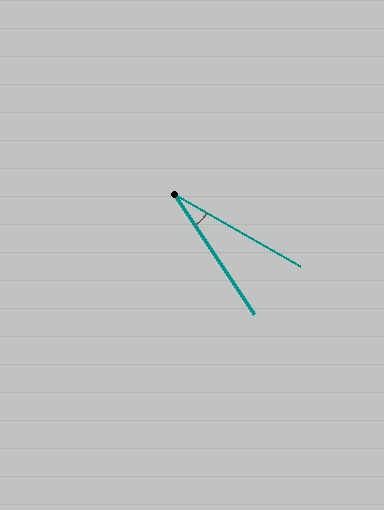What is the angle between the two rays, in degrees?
Approximately 27 degrees.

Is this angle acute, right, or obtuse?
It is acute.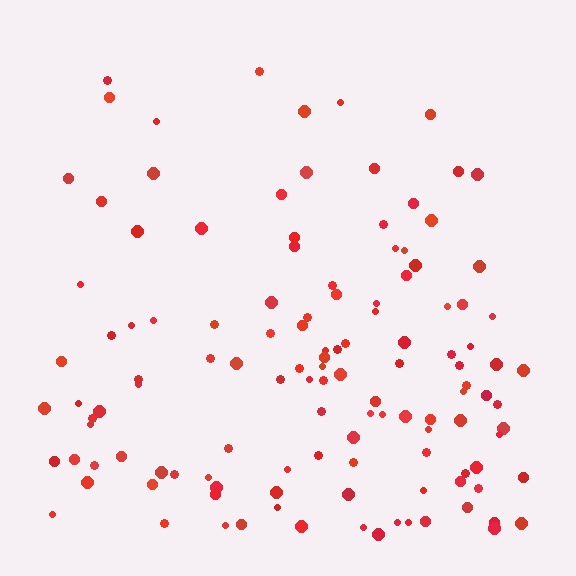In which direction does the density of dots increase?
From top to bottom, with the bottom side densest.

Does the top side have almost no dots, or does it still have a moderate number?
Still a moderate number, just noticeably fewer than the bottom.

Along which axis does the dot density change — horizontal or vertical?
Vertical.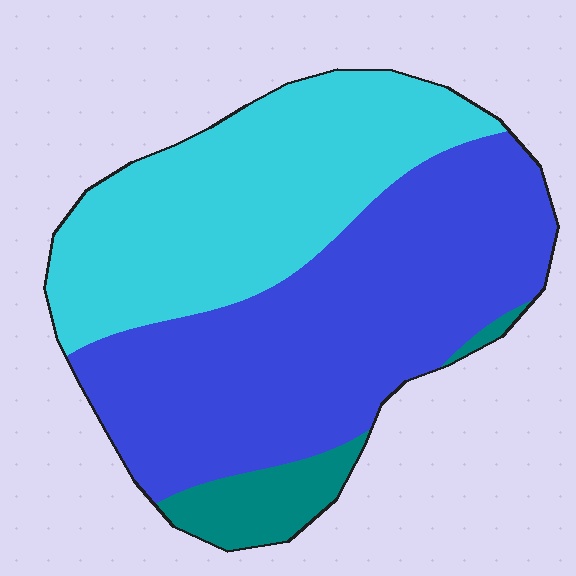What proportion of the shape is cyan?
Cyan covers about 40% of the shape.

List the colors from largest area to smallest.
From largest to smallest: blue, cyan, teal.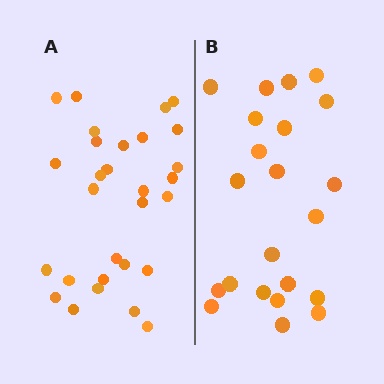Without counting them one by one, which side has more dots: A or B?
Region A (the left region) has more dots.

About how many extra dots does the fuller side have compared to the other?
Region A has roughly 8 or so more dots than region B.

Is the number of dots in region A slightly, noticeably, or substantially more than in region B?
Region A has noticeably more, but not dramatically so. The ratio is roughly 1.3 to 1.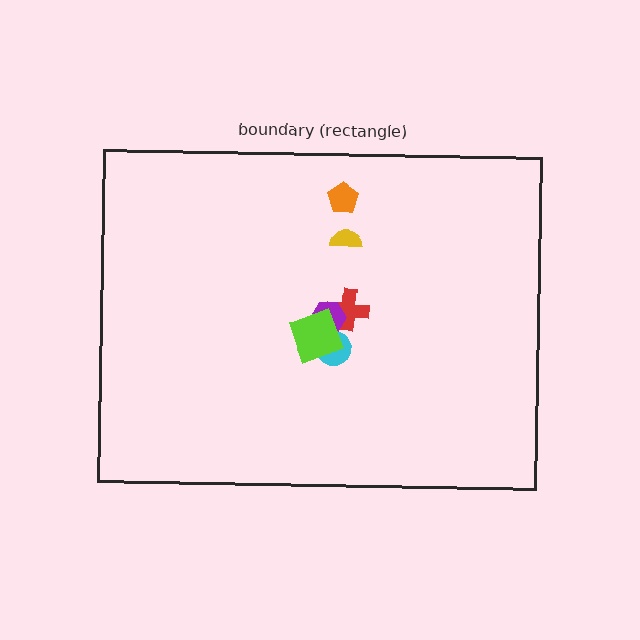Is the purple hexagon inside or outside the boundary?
Inside.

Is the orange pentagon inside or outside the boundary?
Inside.